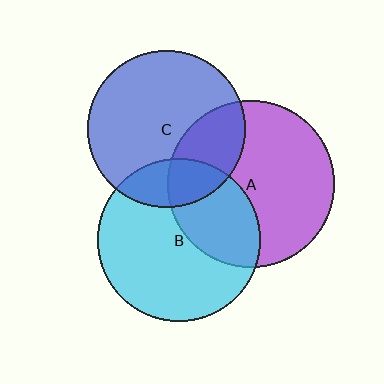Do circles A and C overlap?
Yes.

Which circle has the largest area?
Circle A (purple).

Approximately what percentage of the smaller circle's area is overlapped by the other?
Approximately 30%.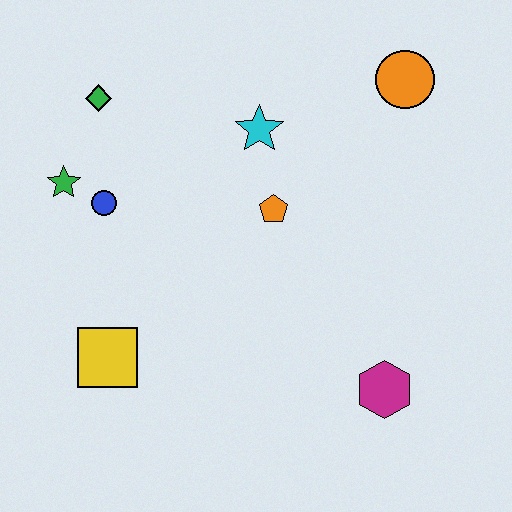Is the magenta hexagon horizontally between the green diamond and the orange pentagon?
No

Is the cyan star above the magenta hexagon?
Yes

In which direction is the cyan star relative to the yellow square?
The cyan star is above the yellow square.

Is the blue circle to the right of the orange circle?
No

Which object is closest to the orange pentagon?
The cyan star is closest to the orange pentagon.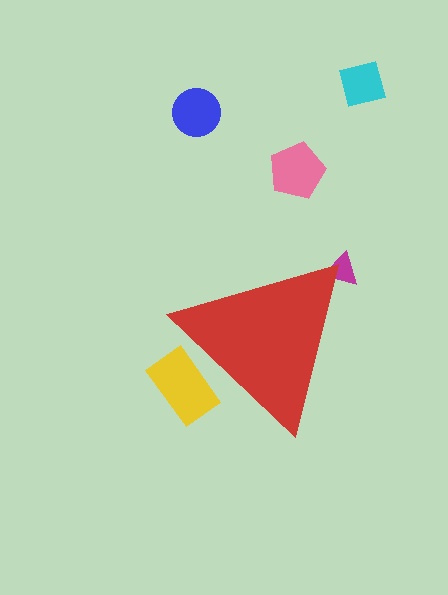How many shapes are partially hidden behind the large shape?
2 shapes are partially hidden.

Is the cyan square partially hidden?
No, the cyan square is fully visible.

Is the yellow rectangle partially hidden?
Yes, the yellow rectangle is partially hidden behind the red triangle.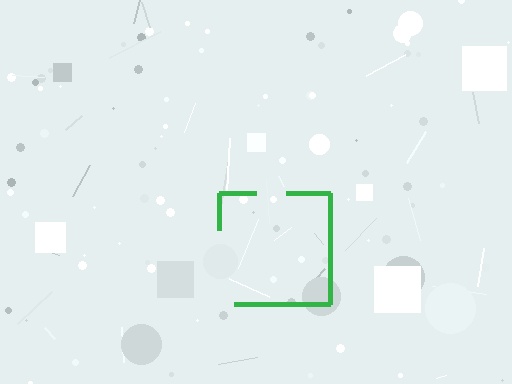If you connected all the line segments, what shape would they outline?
They would outline a square.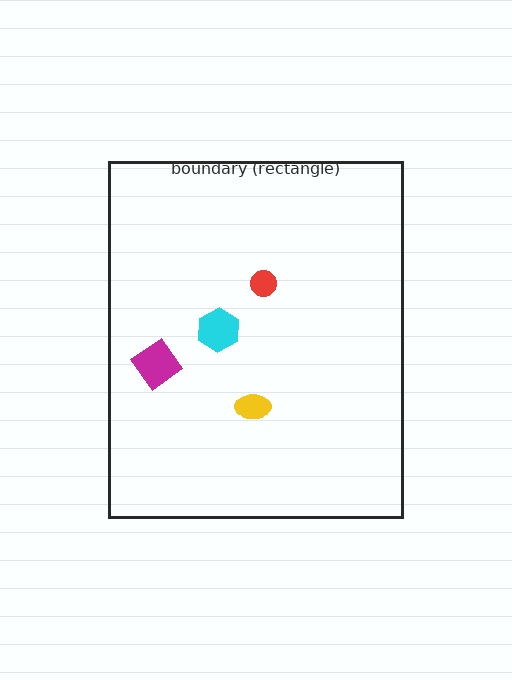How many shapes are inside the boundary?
4 inside, 0 outside.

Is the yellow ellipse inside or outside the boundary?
Inside.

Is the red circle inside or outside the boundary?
Inside.